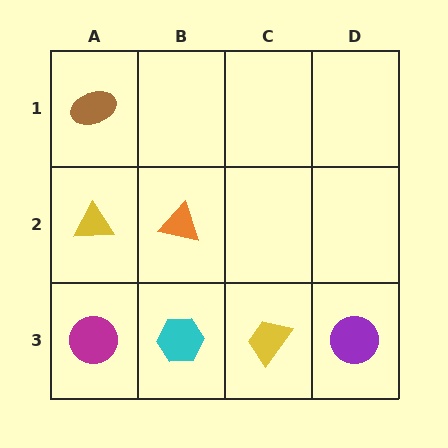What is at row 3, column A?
A magenta circle.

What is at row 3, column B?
A cyan hexagon.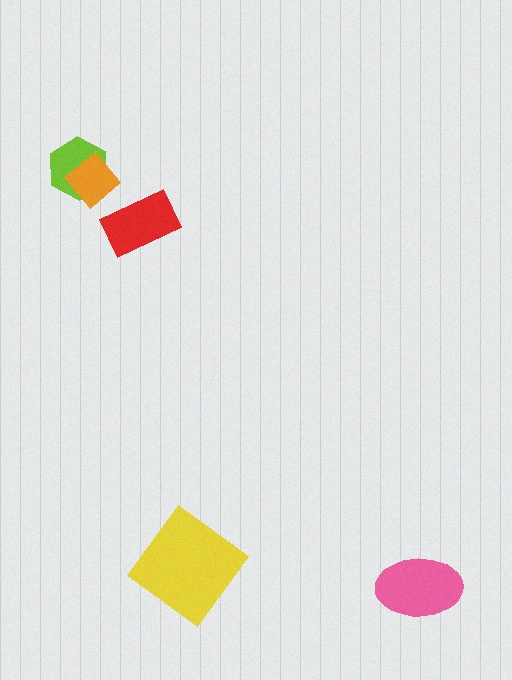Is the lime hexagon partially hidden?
Yes, it is partially covered by another shape.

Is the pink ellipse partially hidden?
No, no other shape covers it.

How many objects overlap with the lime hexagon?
1 object overlaps with the lime hexagon.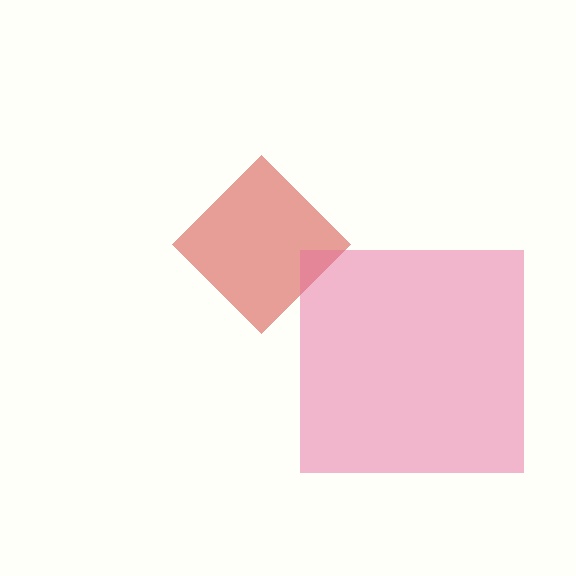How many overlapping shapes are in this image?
There are 2 overlapping shapes in the image.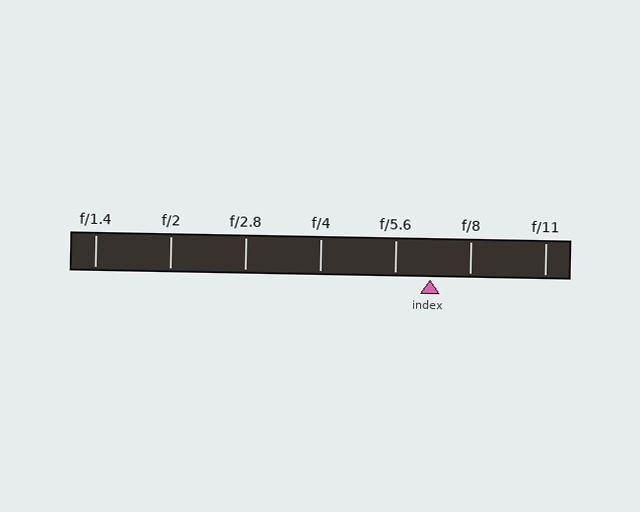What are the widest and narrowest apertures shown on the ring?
The widest aperture shown is f/1.4 and the narrowest is f/11.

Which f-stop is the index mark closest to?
The index mark is closest to f/5.6.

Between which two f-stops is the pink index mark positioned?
The index mark is between f/5.6 and f/8.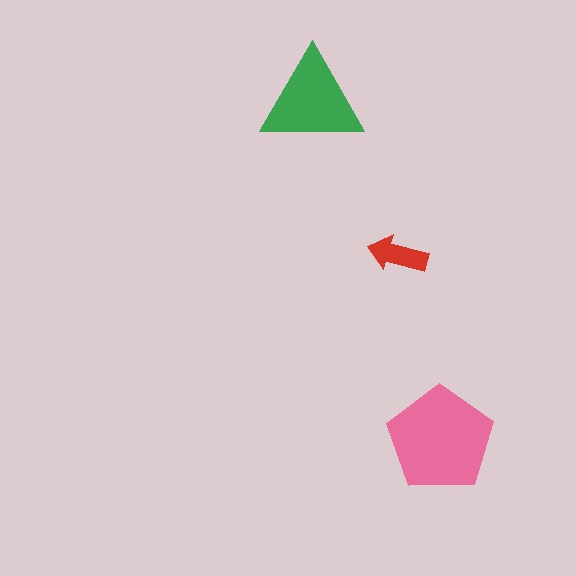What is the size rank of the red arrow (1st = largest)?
3rd.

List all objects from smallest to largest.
The red arrow, the green triangle, the pink pentagon.